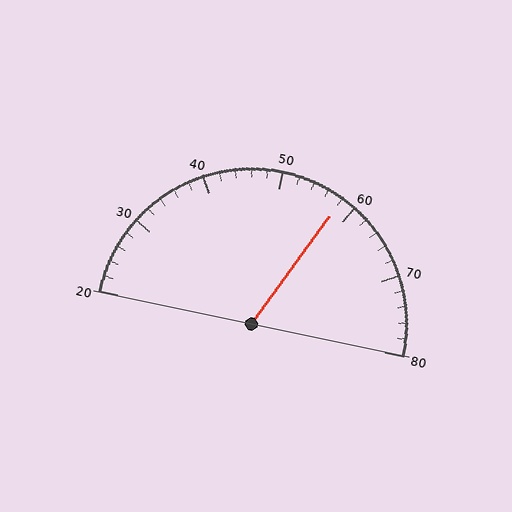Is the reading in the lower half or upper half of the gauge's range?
The reading is in the upper half of the range (20 to 80).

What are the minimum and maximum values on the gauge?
The gauge ranges from 20 to 80.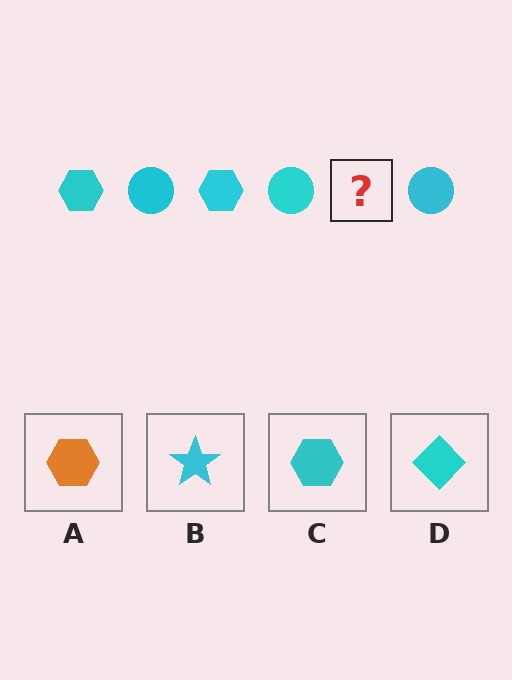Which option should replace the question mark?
Option C.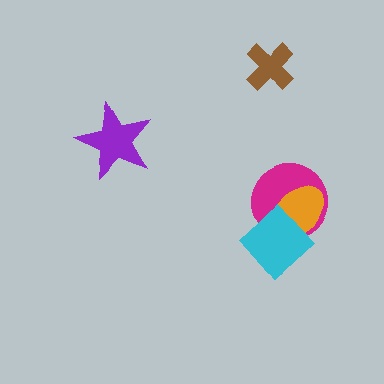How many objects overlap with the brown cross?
0 objects overlap with the brown cross.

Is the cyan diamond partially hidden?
No, no other shape covers it.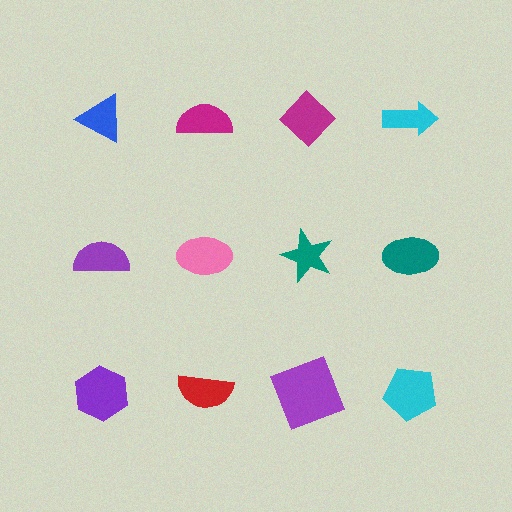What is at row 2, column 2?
A pink ellipse.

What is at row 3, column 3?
A purple square.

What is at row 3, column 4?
A cyan pentagon.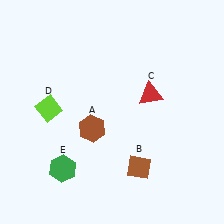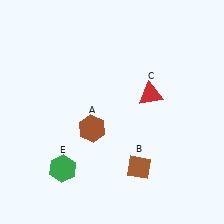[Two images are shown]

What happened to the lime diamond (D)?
The lime diamond (D) was removed in Image 2. It was in the top-left area of Image 1.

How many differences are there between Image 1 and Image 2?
There is 1 difference between the two images.